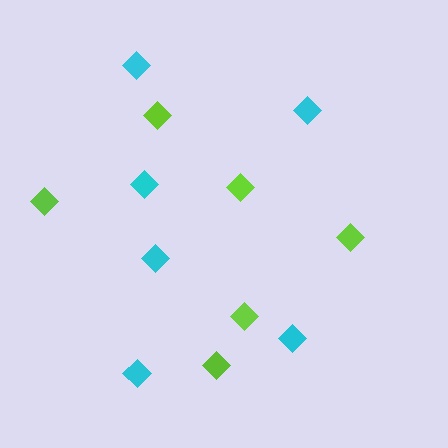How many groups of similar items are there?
There are 2 groups: one group of cyan diamonds (6) and one group of lime diamonds (6).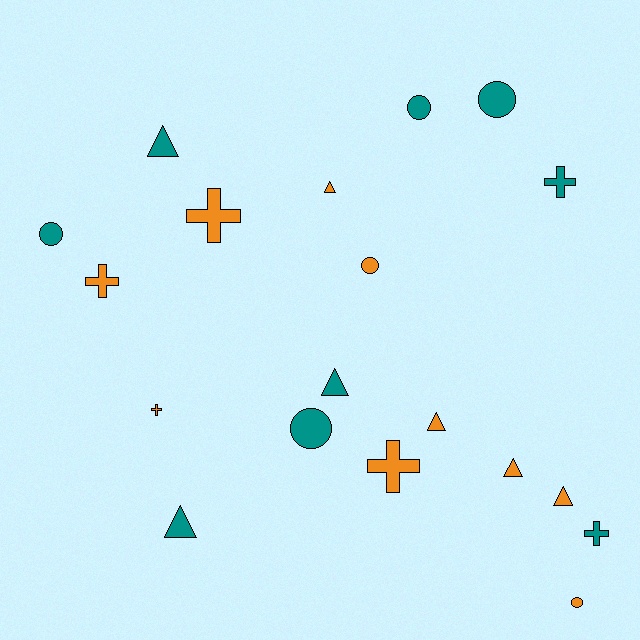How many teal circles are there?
There are 4 teal circles.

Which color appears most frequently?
Orange, with 10 objects.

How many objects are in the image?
There are 19 objects.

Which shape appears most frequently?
Triangle, with 7 objects.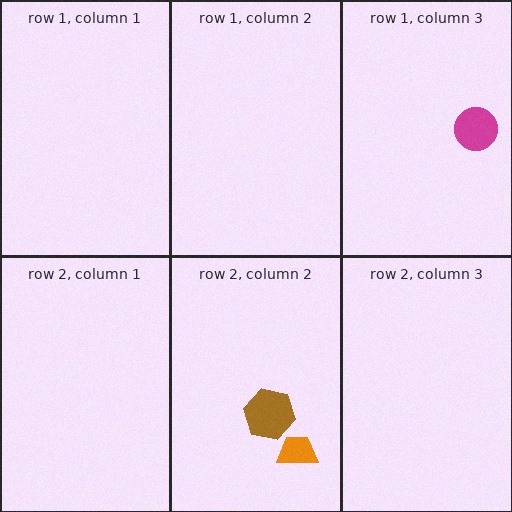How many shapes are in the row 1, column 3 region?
1.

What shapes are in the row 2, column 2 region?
The orange trapezoid, the brown hexagon.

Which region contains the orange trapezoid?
The row 2, column 2 region.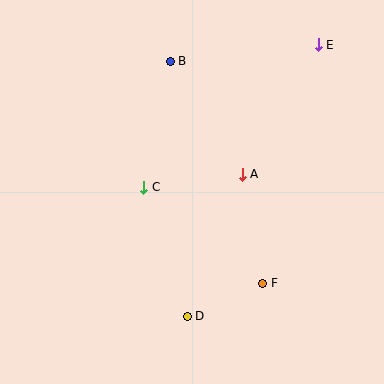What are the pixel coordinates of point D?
Point D is at (187, 316).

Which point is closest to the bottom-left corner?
Point D is closest to the bottom-left corner.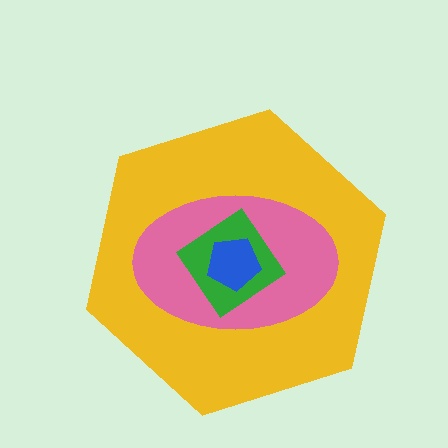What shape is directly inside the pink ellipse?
The green diamond.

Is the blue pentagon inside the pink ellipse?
Yes.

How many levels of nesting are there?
4.